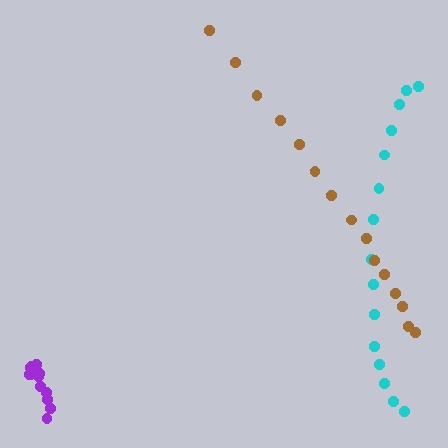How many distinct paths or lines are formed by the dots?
There are 3 distinct paths.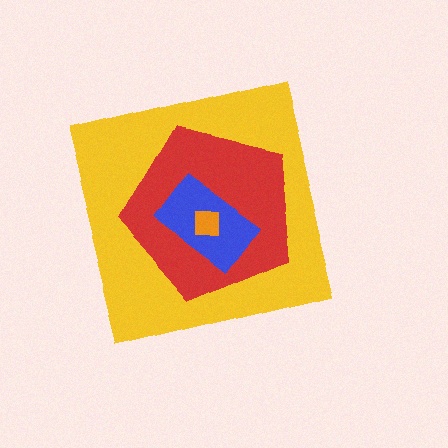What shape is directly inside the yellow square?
The red pentagon.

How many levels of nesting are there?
4.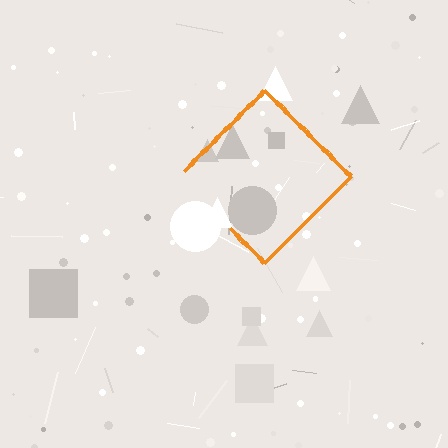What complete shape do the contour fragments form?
The contour fragments form a diamond.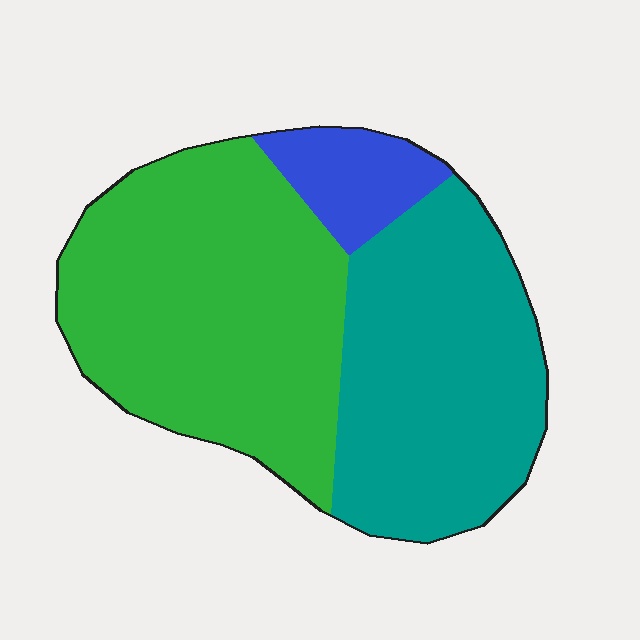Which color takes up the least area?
Blue, at roughly 10%.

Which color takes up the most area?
Green, at roughly 50%.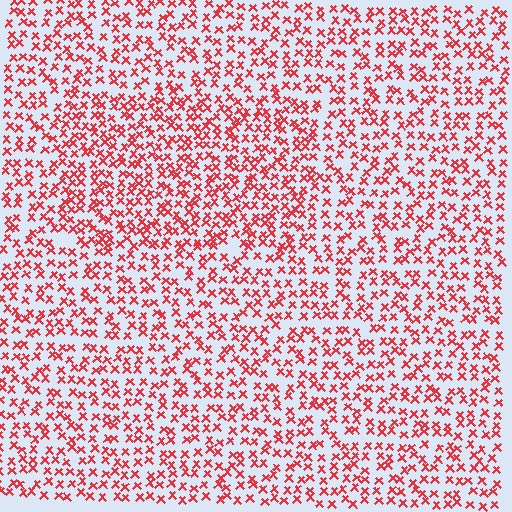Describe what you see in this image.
The image contains small red elements arranged at two different densities. A rectangle-shaped region is visible where the elements are more densely packed than the surrounding area.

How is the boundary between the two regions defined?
The boundary is defined by a change in element density (approximately 1.4x ratio). All elements are the same color, size, and shape.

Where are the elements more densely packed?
The elements are more densely packed inside the rectangle boundary.